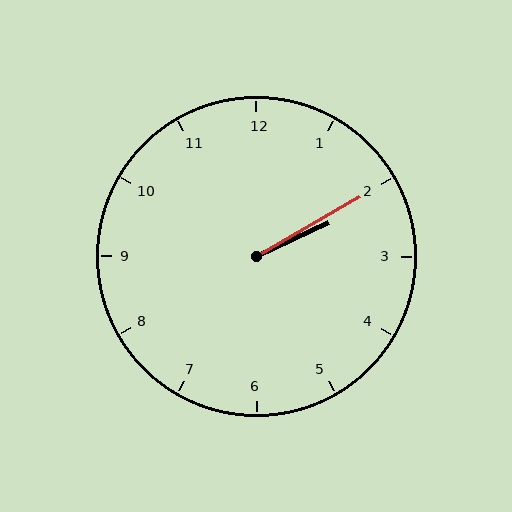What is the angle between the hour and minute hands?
Approximately 5 degrees.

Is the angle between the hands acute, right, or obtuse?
It is acute.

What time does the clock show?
2:10.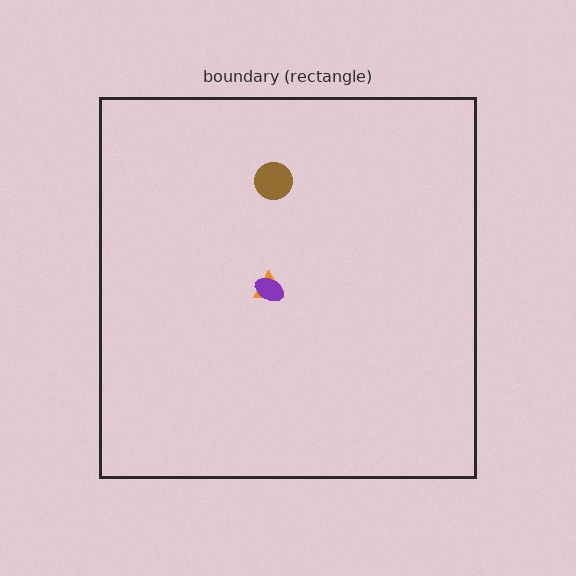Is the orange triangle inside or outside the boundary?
Inside.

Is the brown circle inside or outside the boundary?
Inside.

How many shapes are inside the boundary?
3 inside, 0 outside.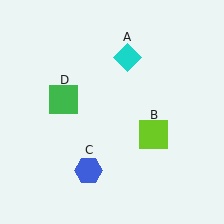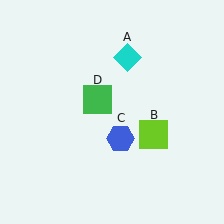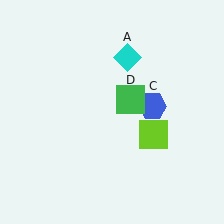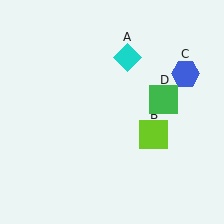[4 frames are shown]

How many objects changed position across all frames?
2 objects changed position: blue hexagon (object C), green square (object D).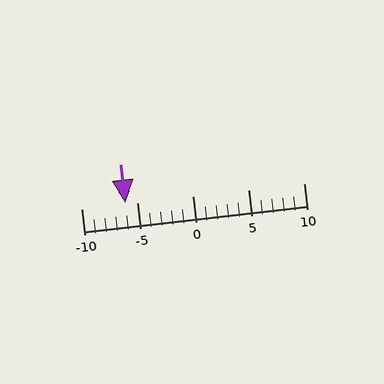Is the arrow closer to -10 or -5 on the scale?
The arrow is closer to -5.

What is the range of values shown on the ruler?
The ruler shows values from -10 to 10.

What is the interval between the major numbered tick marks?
The major tick marks are spaced 5 units apart.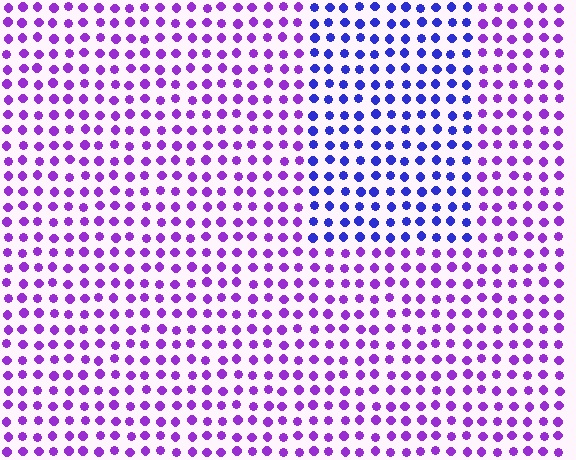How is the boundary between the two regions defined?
The boundary is defined purely by a slight shift in hue (about 40 degrees). Spacing, size, and orientation are identical on both sides.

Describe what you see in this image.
The image is filled with small purple elements in a uniform arrangement. A rectangle-shaped region is visible where the elements are tinted to a slightly different hue, forming a subtle color boundary.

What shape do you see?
I see a rectangle.